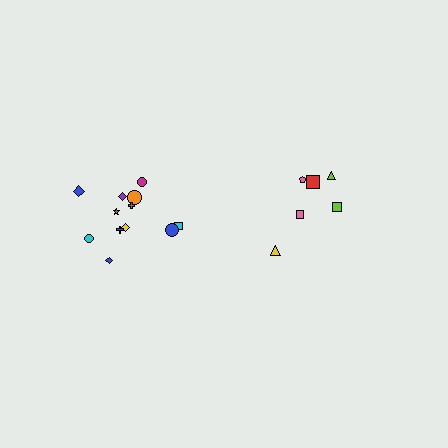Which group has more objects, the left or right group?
The left group.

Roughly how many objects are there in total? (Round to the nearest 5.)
Roughly 20 objects in total.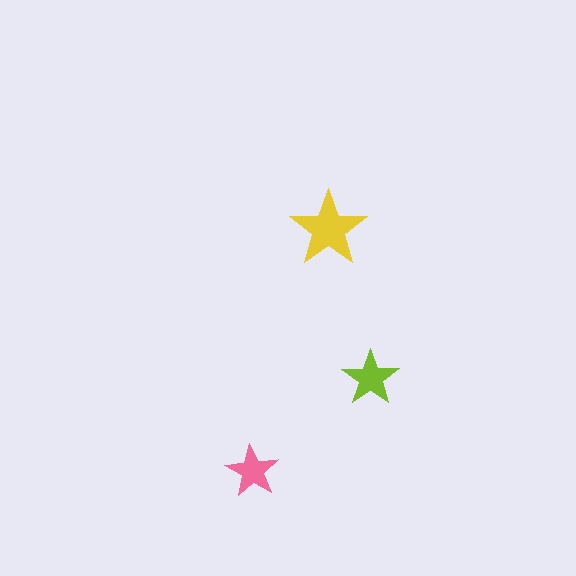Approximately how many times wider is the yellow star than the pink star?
About 1.5 times wider.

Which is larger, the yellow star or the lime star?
The yellow one.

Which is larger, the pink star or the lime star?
The lime one.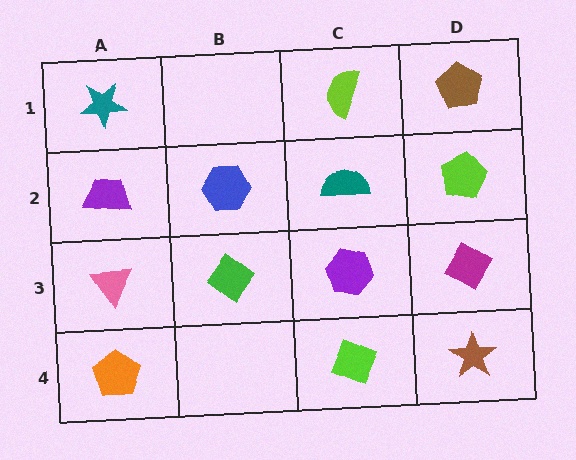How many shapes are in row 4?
3 shapes.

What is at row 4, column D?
A brown star.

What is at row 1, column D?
A brown pentagon.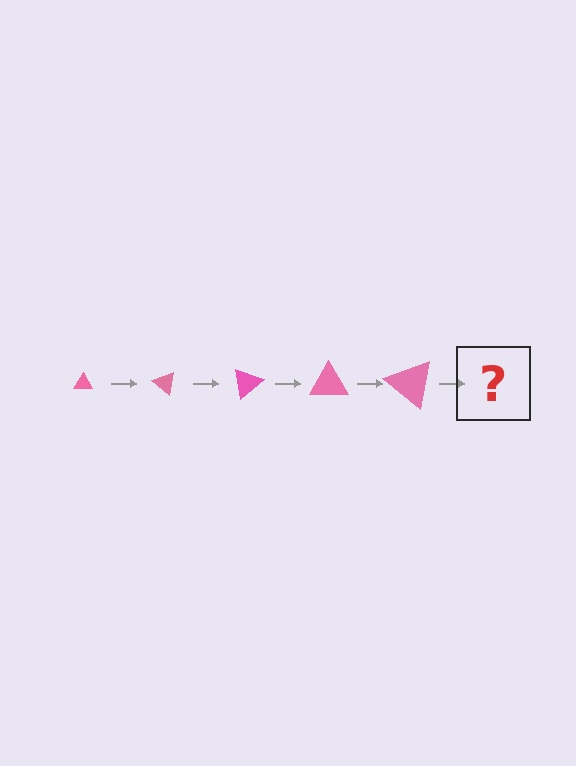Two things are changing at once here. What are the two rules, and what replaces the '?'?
The two rules are that the triangle grows larger each step and it rotates 40 degrees each step. The '?' should be a triangle, larger than the previous one and rotated 200 degrees from the start.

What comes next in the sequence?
The next element should be a triangle, larger than the previous one and rotated 200 degrees from the start.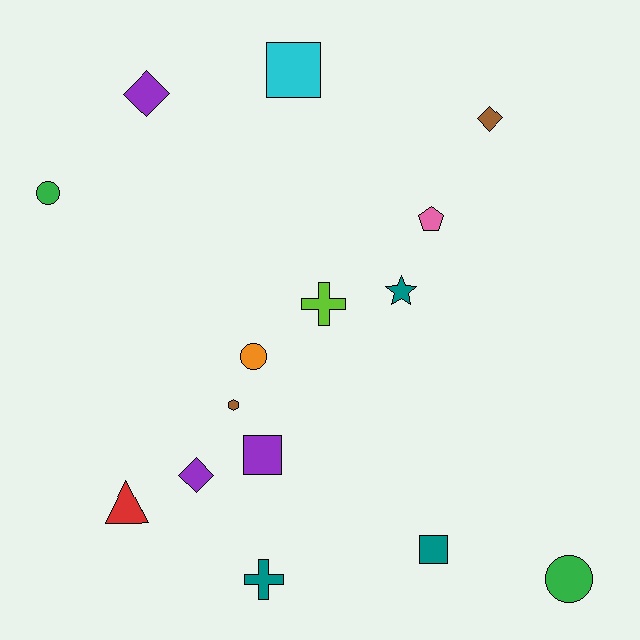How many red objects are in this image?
There is 1 red object.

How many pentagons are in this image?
There is 1 pentagon.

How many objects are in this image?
There are 15 objects.